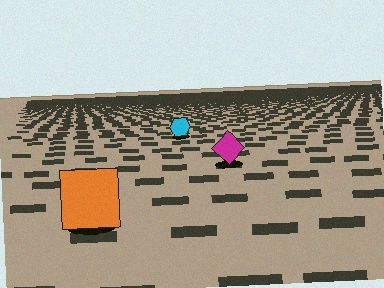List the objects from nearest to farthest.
From nearest to farthest: the orange square, the magenta diamond, the cyan hexagon.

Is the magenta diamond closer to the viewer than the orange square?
No. The orange square is closer — you can tell from the texture gradient: the ground texture is coarser near it.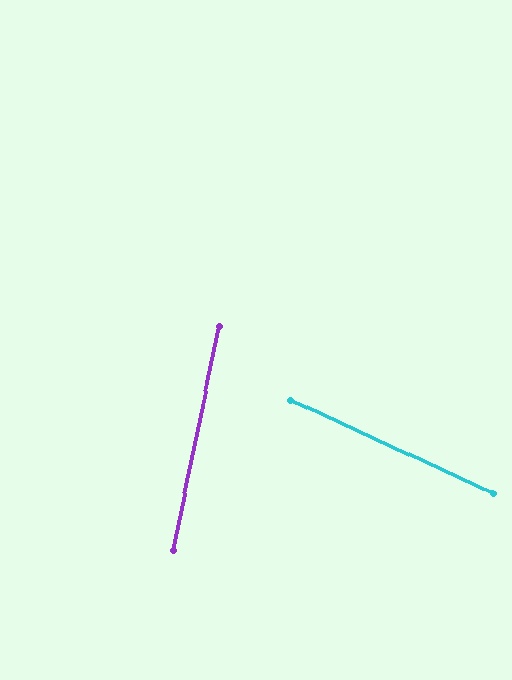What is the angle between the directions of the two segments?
Approximately 77 degrees.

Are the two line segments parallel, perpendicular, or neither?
Neither parallel nor perpendicular — they differ by about 77°.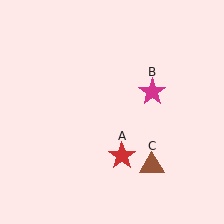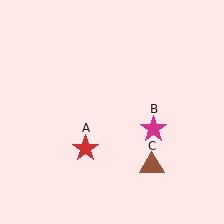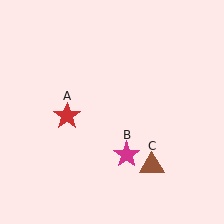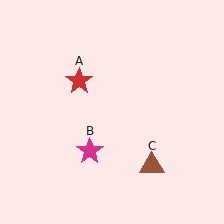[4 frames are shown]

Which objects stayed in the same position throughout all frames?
Brown triangle (object C) remained stationary.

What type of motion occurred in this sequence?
The red star (object A), magenta star (object B) rotated clockwise around the center of the scene.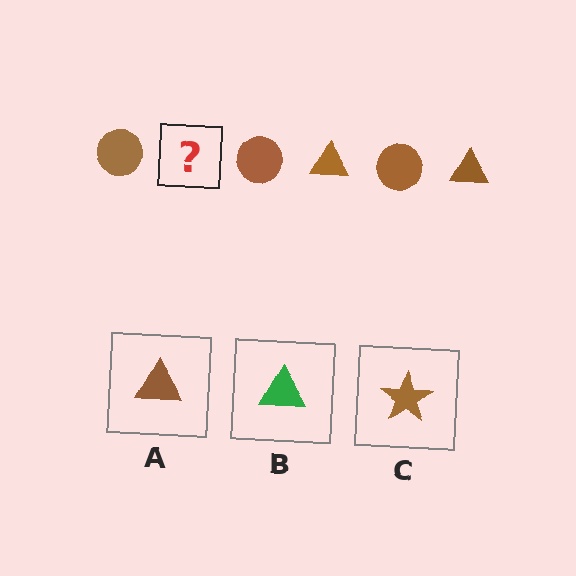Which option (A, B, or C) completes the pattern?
A.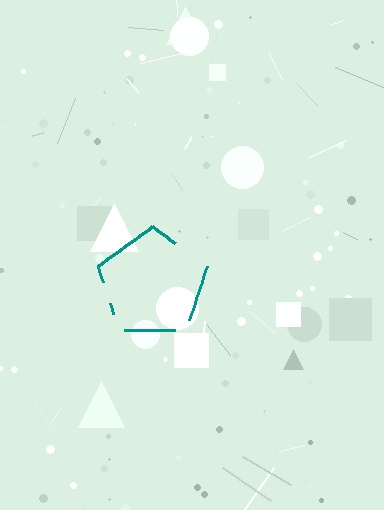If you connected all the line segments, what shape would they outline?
They would outline a pentagon.